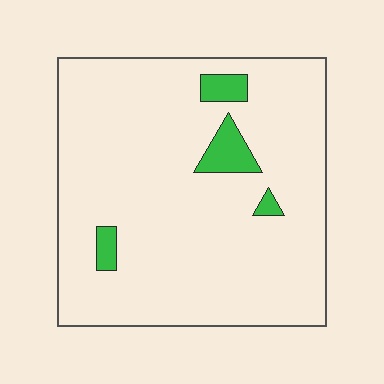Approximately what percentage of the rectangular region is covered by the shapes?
Approximately 5%.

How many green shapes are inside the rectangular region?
4.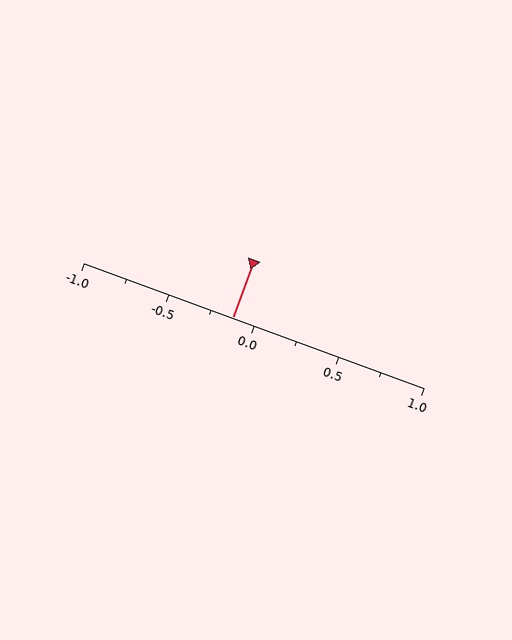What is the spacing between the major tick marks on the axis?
The major ticks are spaced 0.5 apart.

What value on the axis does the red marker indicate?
The marker indicates approximately -0.12.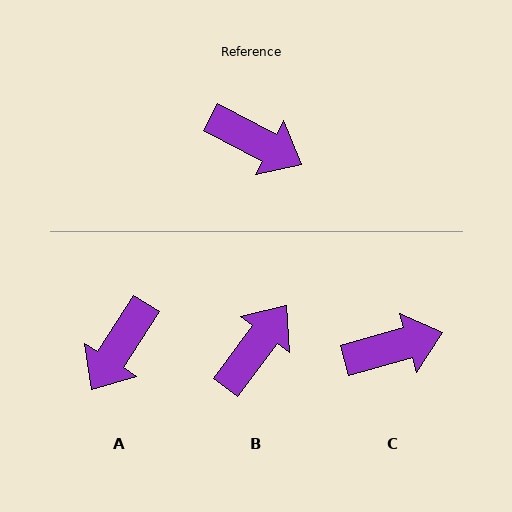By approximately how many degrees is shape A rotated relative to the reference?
Approximately 95 degrees clockwise.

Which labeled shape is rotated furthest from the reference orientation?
A, about 95 degrees away.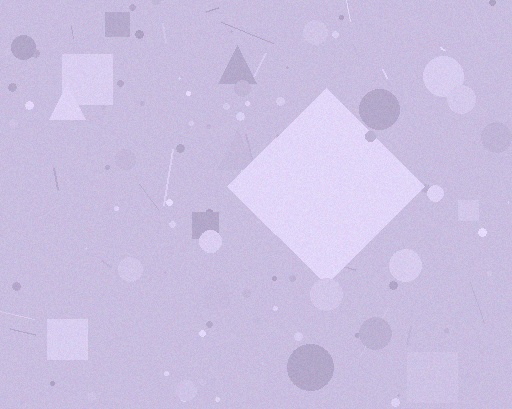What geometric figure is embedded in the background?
A diamond is embedded in the background.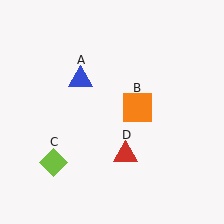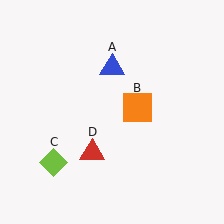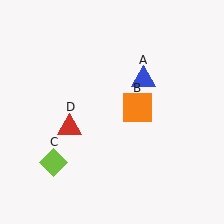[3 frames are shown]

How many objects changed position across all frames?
2 objects changed position: blue triangle (object A), red triangle (object D).